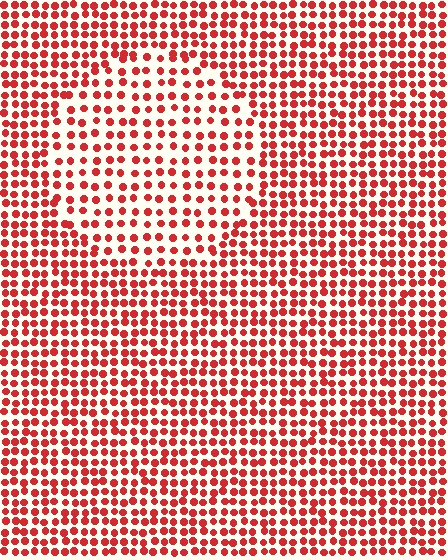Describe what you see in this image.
The image contains small red elements arranged at two different densities. A circle-shaped region is visible where the elements are less densely packed than the surrounding area.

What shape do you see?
I see a circle.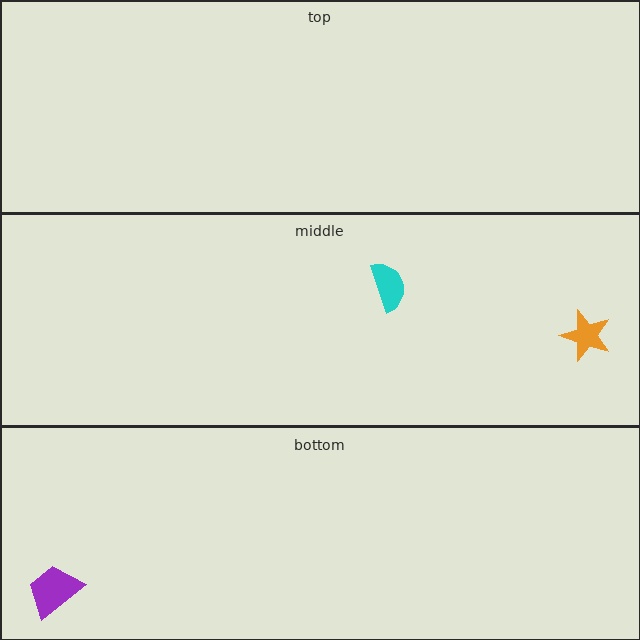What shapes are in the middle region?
The orange star, the cyan semicircle.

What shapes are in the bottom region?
The purple trapezoid.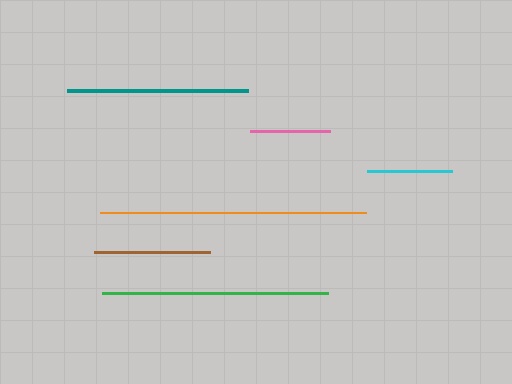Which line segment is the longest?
The orange line is the longest at approximately 266 pixels.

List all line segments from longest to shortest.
From longest to shortest: orange, green, teal, brown, cyan, pink.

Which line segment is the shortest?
The pink line is the shortest at approximately 81 pixels.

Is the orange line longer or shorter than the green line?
The orange line is longer than the green line.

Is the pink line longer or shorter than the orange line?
The orange line is longer than the pink line.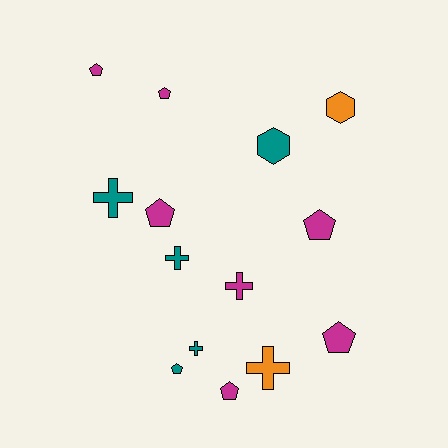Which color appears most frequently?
Magenta, with 7 objects.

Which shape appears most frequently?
Pentagon, with 7 objects.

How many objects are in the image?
There are 14 objects.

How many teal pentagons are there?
There is 1 teal pentagon.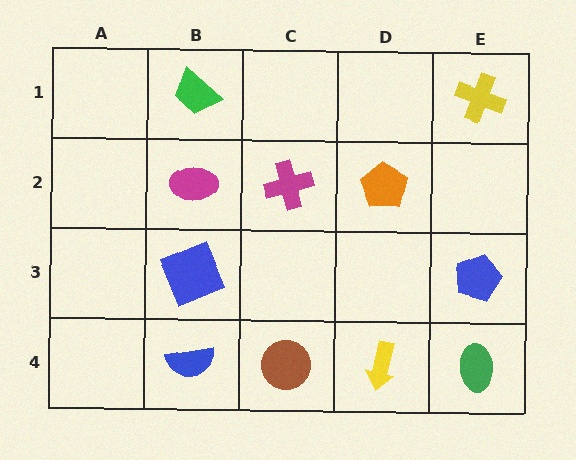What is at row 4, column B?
A blue semicircle.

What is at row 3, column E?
A blue pentagon.